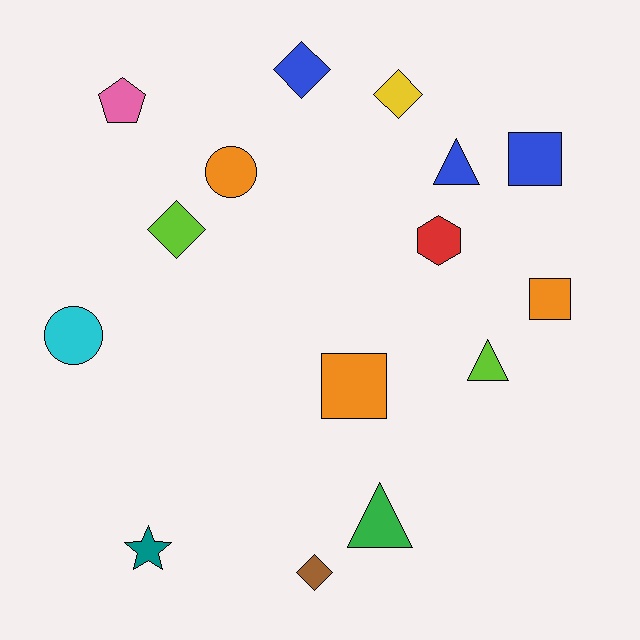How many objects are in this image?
There are 15 objects.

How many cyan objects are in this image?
There is 1 cyan object.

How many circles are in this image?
There are 2 circles.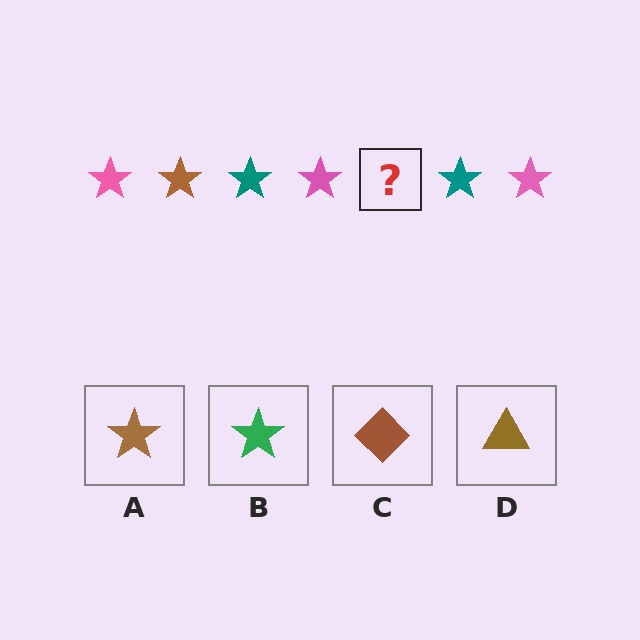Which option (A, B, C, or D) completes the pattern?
A.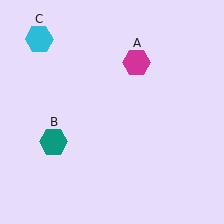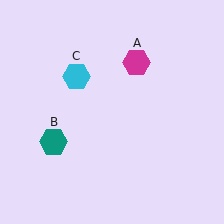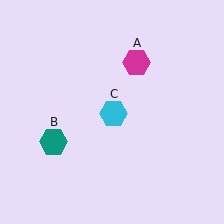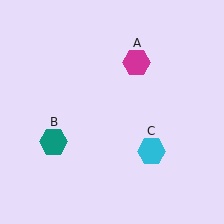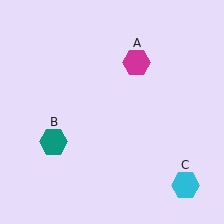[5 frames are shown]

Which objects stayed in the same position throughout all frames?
Magenta hexagon (object A) and teal hexagon (object B) remained stationary.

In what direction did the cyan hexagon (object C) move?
The cyan hexagon (object C) moved down and to the right.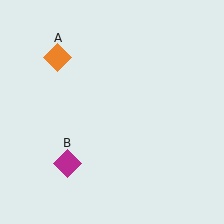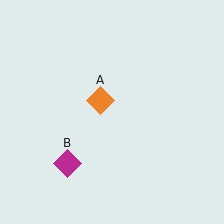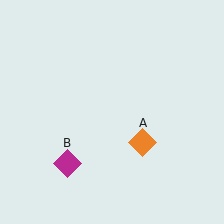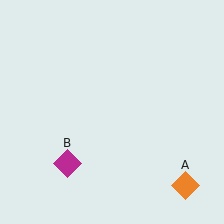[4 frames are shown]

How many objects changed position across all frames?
1 object changed position: orange diamond (object A).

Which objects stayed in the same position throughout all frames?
Magenta diamond (object B) remained stationary.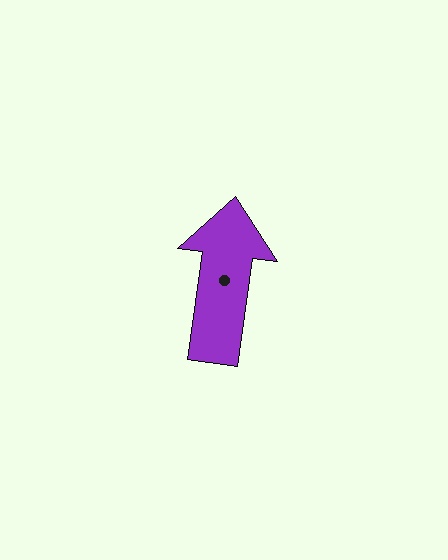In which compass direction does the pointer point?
North.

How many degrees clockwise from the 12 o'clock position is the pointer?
Approximately 8 degrees.